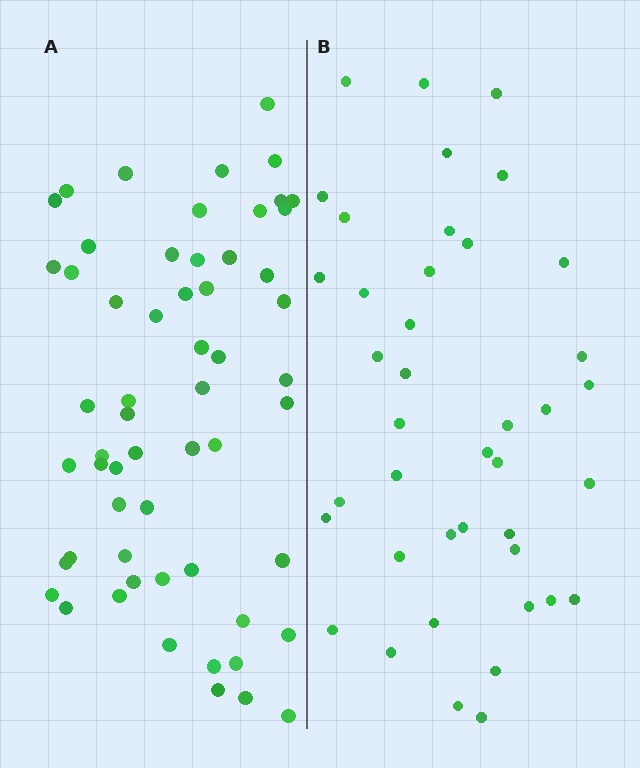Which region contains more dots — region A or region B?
Region A (the left region) has more dots.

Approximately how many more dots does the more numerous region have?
Region A has approximately 15 more dots than region B.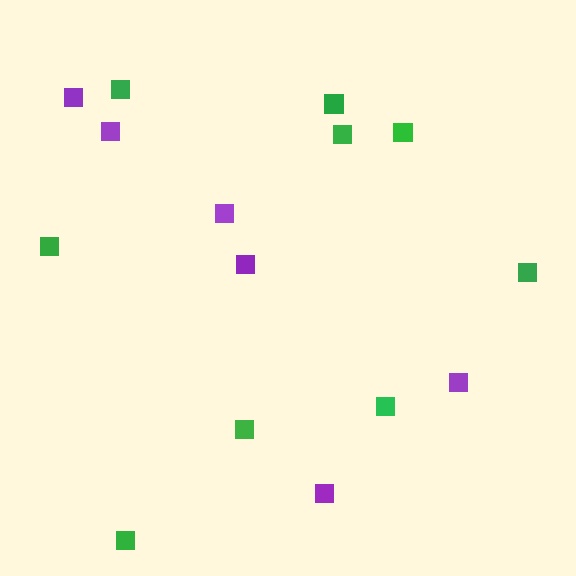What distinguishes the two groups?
There are 2 groups: one group of green squares (9) and one group of purple squares (6).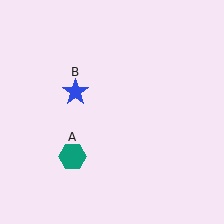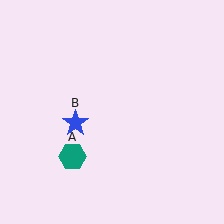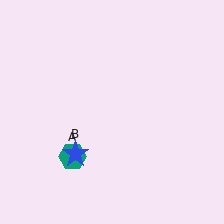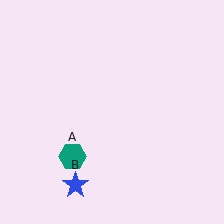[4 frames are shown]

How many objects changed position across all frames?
1 object changed position: blue star (object B).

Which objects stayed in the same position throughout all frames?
Teal hexagon (object A) remained stationary.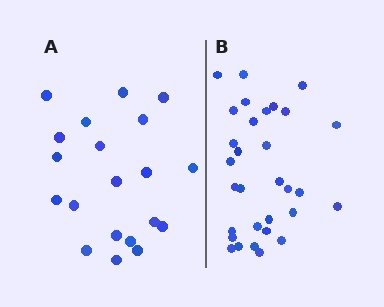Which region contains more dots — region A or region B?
Region B (the right region) has more dots.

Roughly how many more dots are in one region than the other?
Region B has roughly 12 or so more dots than region A.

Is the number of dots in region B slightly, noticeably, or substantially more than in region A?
Region B has substantially more. The ratio is roughly 1.6 to 1.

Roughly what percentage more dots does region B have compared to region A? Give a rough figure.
About 55% more.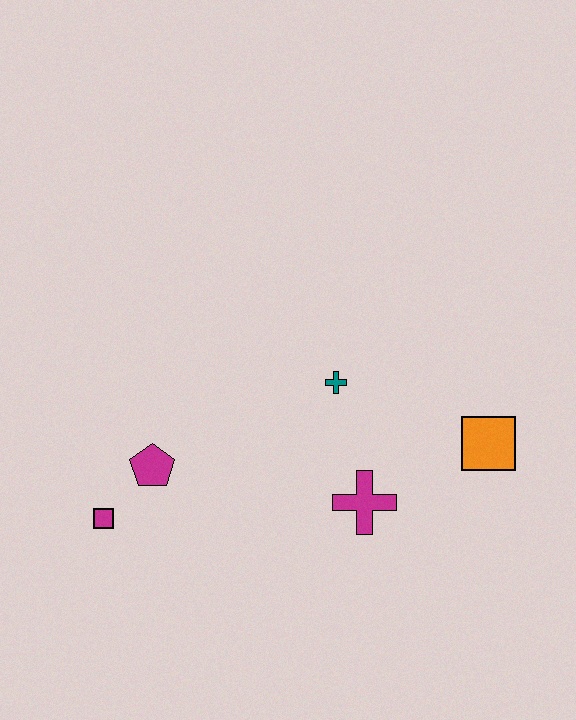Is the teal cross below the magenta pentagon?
No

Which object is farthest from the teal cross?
The magenta square is farthest from the teal cross.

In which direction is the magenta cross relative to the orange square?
The magenta cross is to the left of the orange square.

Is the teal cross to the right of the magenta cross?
No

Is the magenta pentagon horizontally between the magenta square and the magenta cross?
Yes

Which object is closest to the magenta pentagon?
The magenta square is closest to the magenta pentagon.